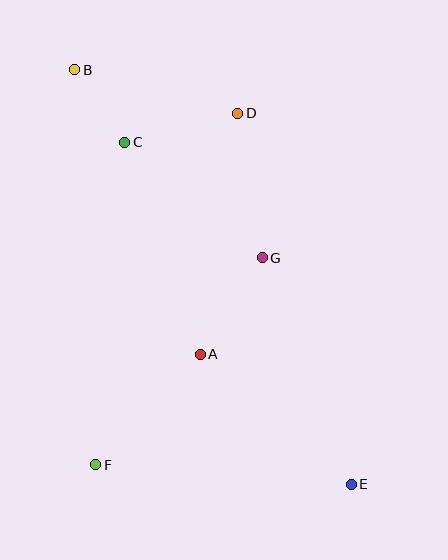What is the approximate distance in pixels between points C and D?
The distance between C and D is approximately 117 pixels.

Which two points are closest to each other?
Points B and C are closest to each other.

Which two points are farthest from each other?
Points B and E are farthest from each other.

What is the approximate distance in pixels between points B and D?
The distance between B and D is approximately 169 pixels.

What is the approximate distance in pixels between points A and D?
The distance between A and D is approximately 244 pixels.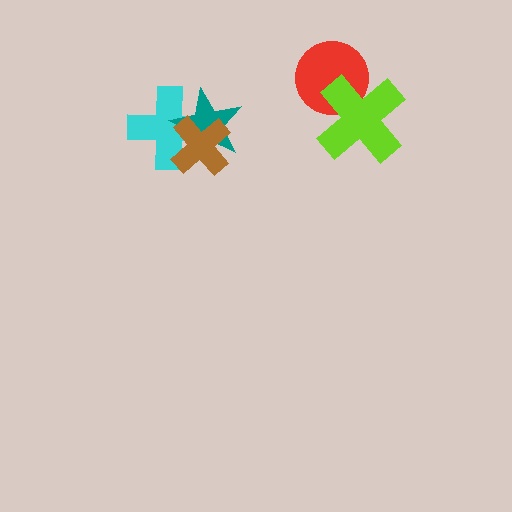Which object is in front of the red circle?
The lime cross is in front of the red circle.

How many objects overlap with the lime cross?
1 object overlaps with the lime cross.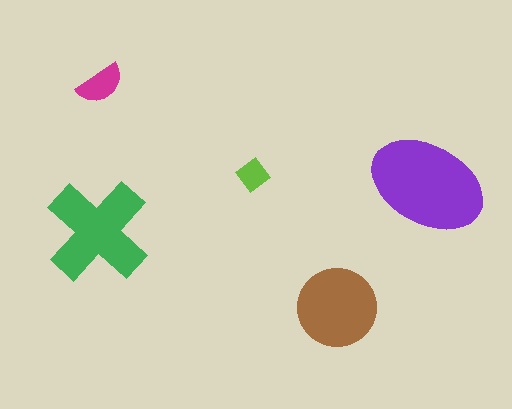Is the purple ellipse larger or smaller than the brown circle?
Larger.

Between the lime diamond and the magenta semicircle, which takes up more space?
The magenta semicircle.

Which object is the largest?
The purple ellipse.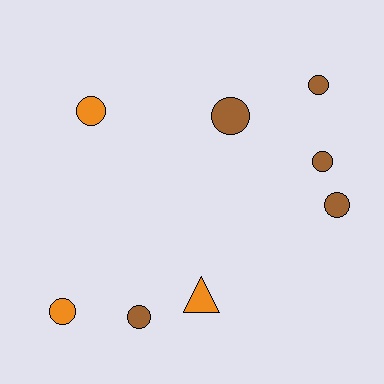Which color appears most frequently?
Brown, with 5 objects.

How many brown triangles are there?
There are no brown triangles.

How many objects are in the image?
There are 8 objects.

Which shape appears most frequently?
Circle, with 7 objects.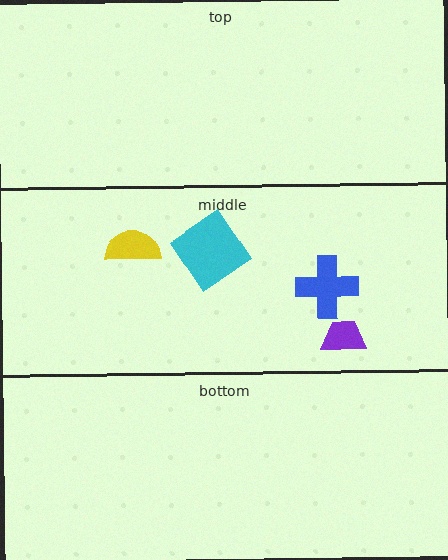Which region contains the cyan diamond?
The middle region.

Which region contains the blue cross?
The middle region.